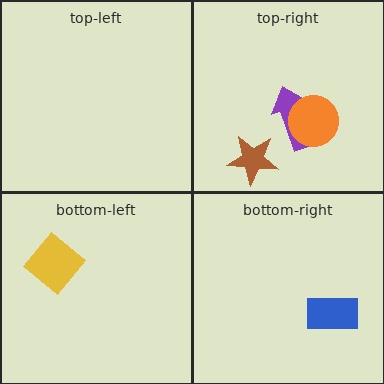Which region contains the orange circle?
The top-right region.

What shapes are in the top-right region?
The purple arrow, the orange circle, the brown star.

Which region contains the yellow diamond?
The bottom-left region.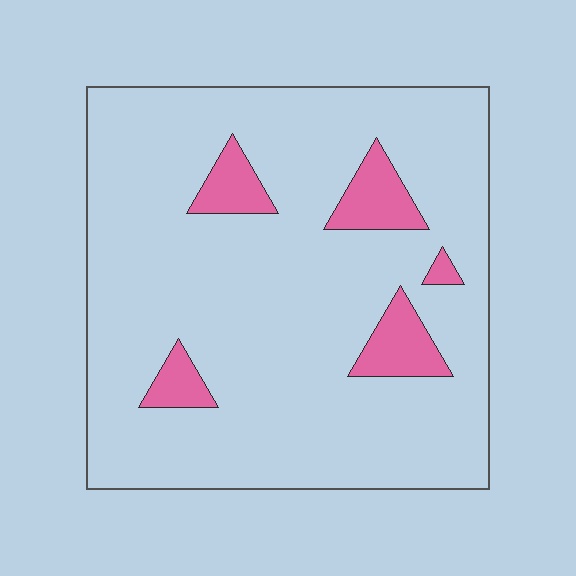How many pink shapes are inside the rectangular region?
5.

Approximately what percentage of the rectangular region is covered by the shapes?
Approximately 10%.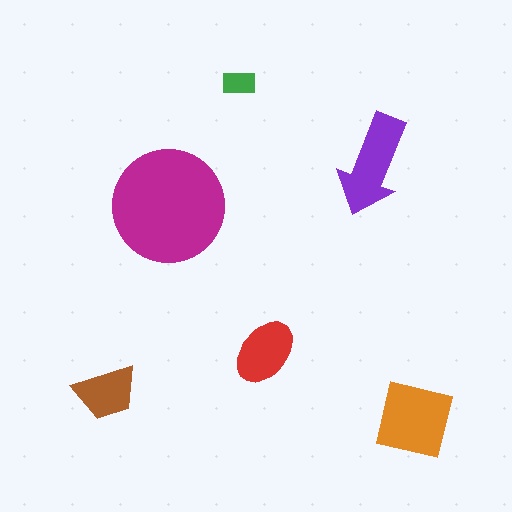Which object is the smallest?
The green rectangle.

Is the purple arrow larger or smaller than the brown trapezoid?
Larger.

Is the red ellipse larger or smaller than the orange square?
Smaller.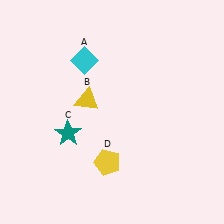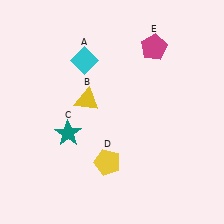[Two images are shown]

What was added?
A magenta pentagon (E) was added in Image 2.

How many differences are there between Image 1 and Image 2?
There is 1 difference between the two images.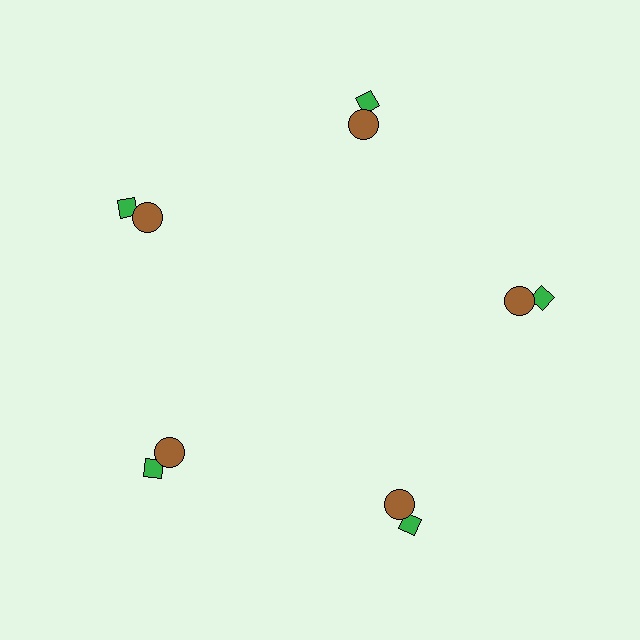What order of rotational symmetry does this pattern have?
This pattern has 5-fold rotational symmetry.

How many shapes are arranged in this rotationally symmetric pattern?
There are 10 shapes, arranged in 5 groups of 2.